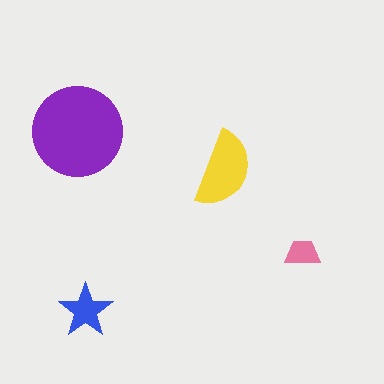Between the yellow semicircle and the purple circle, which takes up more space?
The purple circle.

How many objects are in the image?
There are 4 objects in the image.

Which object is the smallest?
The pink trapezoid.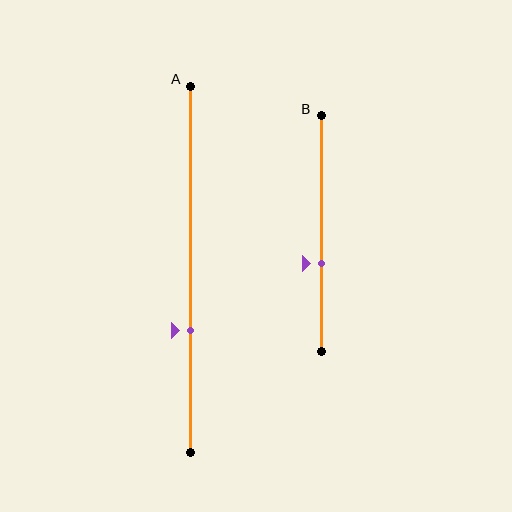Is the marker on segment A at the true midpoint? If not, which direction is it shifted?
No, the marker on segment A is shifted downward by about 17% of the segment length.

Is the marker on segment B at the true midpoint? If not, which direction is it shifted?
No, the marker on segment B is shifted downward by about 12% of the segment length.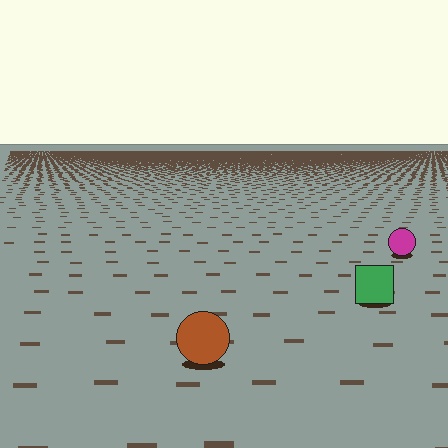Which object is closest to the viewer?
The brown circle is closest. The texture marks near it are larger and more spread out.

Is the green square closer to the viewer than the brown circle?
No. The brown circle is closer — you can tell from the texture gradient: the ground texture is coarser near it.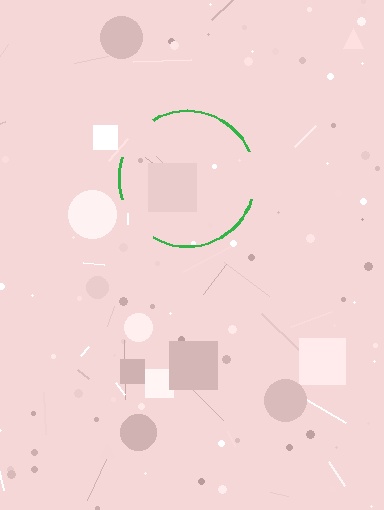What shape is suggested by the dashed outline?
The dashed outline suggests a circle.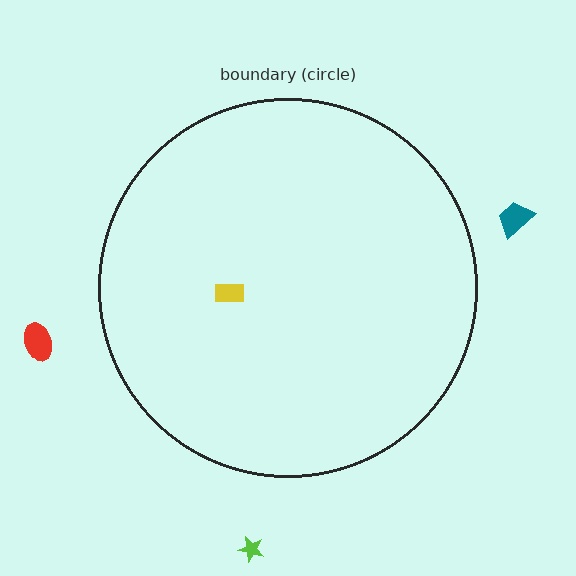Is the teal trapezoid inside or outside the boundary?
Outside.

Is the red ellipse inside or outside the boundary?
Outside.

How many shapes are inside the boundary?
1 inside, 3 outside.